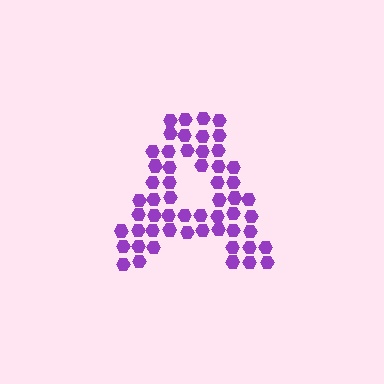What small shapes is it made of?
It is made of small hexagons.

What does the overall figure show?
The overall figure shows the letter A.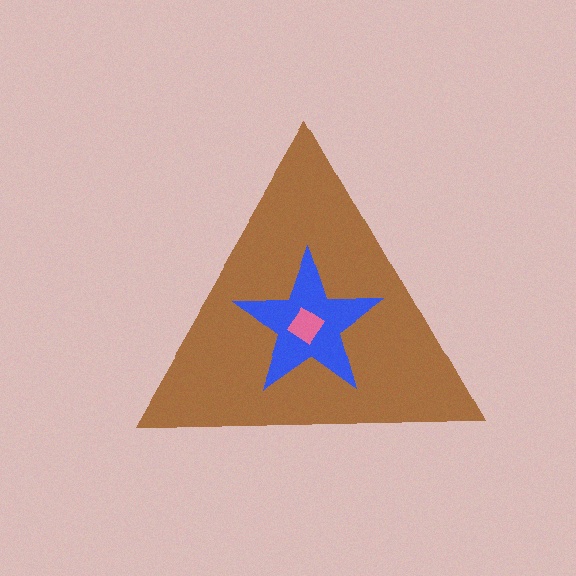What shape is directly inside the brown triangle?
The blue star.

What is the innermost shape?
The pink diamond.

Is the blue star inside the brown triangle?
Yes.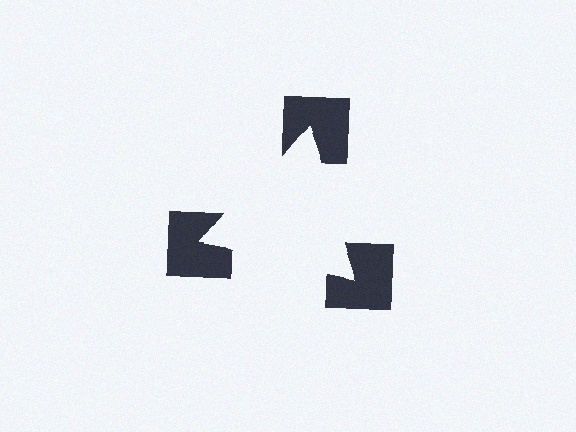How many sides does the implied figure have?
3 sides.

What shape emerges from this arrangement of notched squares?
An illusory triangle — its edges are inferred from the aligned wedge cuts in the notched squares, not physically drawn.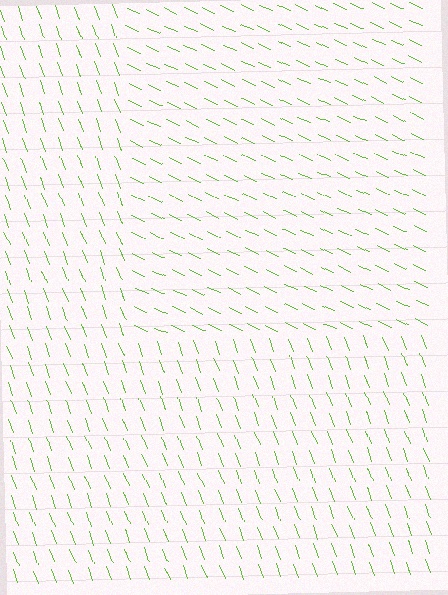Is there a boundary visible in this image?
Yes, there is a texture boundary formed by a change in line orientation.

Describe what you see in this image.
The image is filled with small lime line segments. A rectangle region in the image has lines oriented differently from the surrounding lines, creating a visible texture boundary.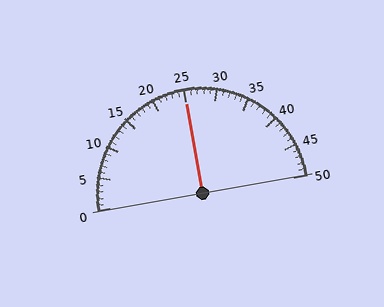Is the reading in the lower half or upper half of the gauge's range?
The reading is in the upper half of the range (0 to 50).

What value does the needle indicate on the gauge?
The needle indicates approximately 25.